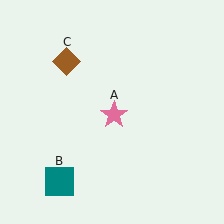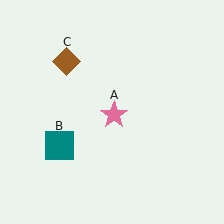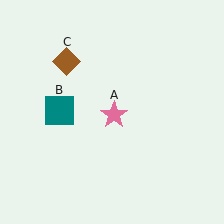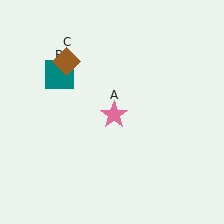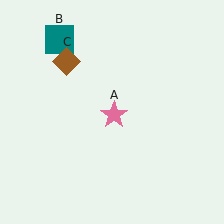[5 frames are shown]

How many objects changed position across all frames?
1 object changed position: teal square (object B).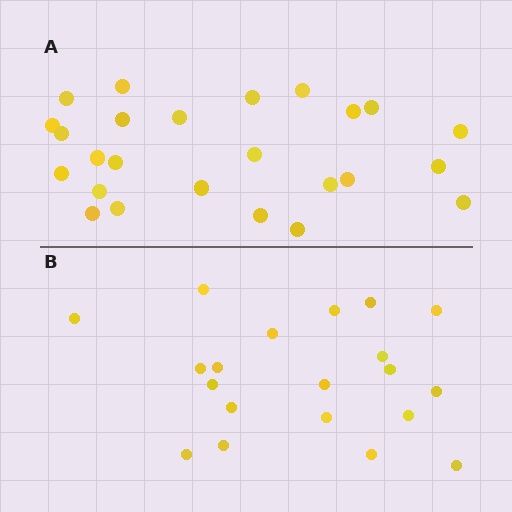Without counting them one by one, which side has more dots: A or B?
Region A (the top region) has more dots.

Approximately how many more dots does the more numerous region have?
Region A has about 5 more dots than region B.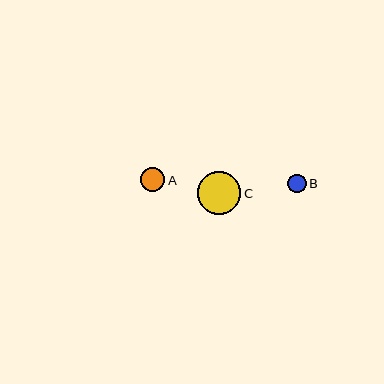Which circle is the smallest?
Circle B is the smallest with a size of approximately 18 pixels.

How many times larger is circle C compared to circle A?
Circle C is approximately 1.8 times the size of circle A.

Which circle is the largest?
Circle C is the largest with a size of approximately 43 pixels.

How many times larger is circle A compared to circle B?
Circle A is approximately 1.3 times the size of circle B.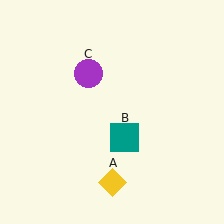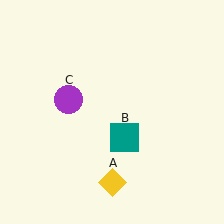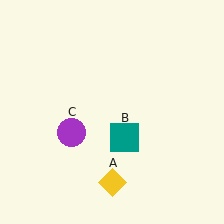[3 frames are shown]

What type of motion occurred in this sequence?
The purple circle (object C) rotated counterclockwise around the center of the scene.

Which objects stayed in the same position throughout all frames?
Yellow diamond (object A) and teal square (object B) remained stationary.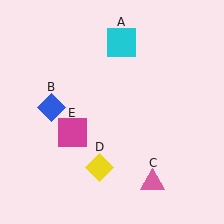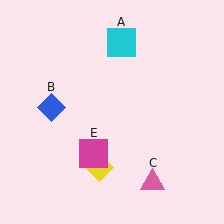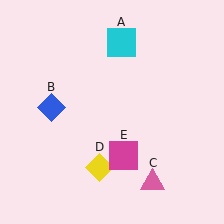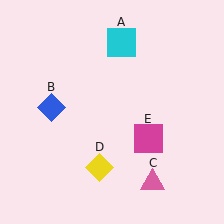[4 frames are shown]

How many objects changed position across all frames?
1 object changed position: magenta square (object E).